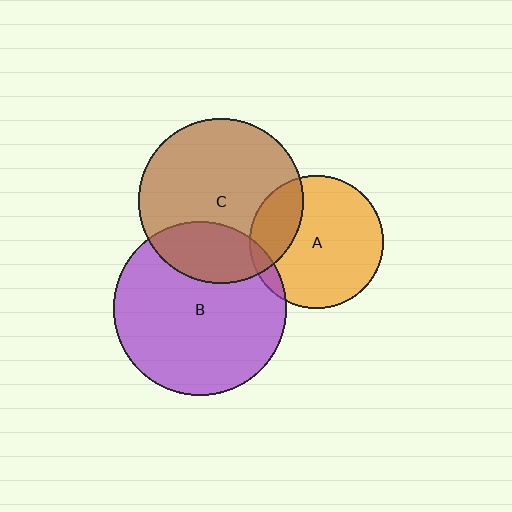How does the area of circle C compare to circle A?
Approximately 1.5 times.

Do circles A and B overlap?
Yes.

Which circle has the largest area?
Circle B (purple).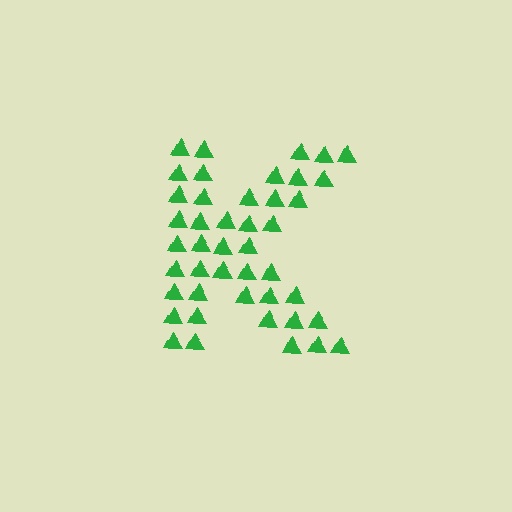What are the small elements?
The small elements are triangles.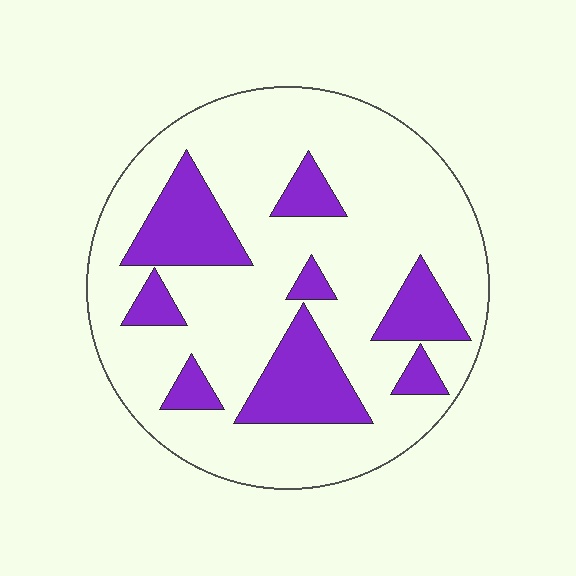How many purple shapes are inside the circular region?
8.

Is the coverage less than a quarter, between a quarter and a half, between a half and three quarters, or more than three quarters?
Less than a quarter.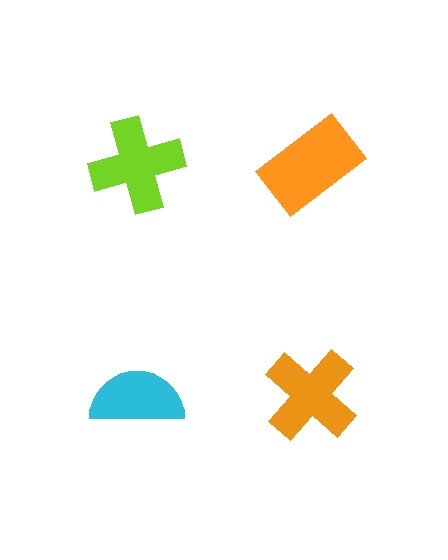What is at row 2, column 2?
An orange cross.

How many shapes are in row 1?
2 shapes.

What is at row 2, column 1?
A cyan semicircle.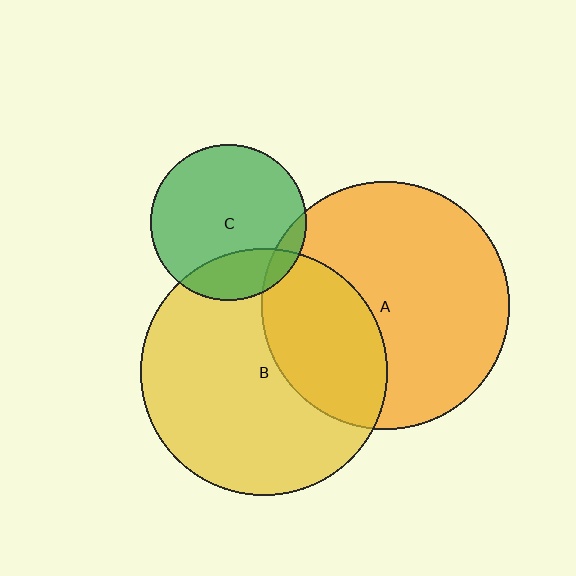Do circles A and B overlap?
Yes.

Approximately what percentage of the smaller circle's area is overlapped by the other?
Approximately 35%.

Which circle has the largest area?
Circle A (orange).